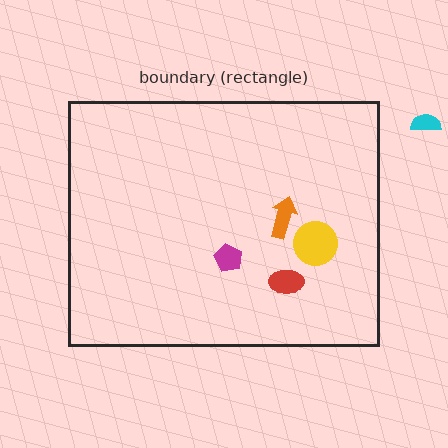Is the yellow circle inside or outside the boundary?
Inside.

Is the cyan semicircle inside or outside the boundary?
Outside.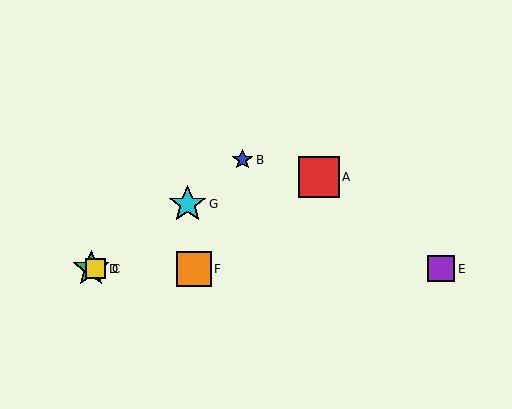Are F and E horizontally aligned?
Yes, both are at y≈269.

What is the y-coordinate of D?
Object D is at y≈269.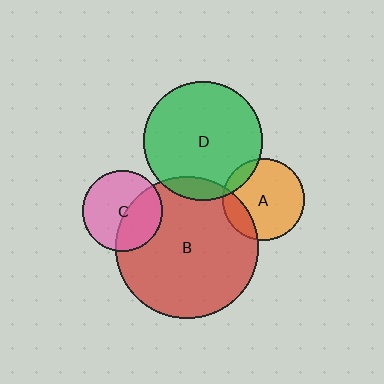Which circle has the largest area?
Circle B (red).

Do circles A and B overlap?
Yes.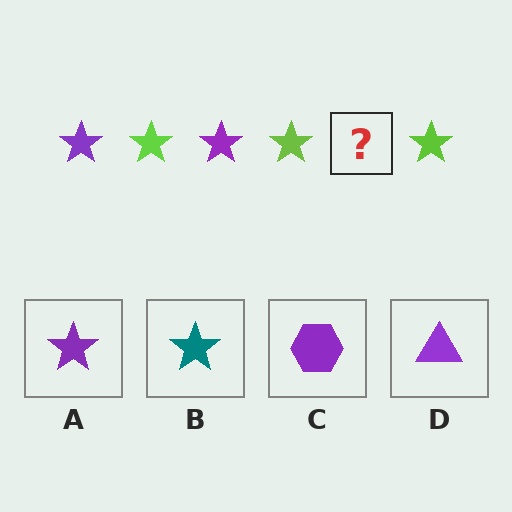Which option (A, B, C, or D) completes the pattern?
A.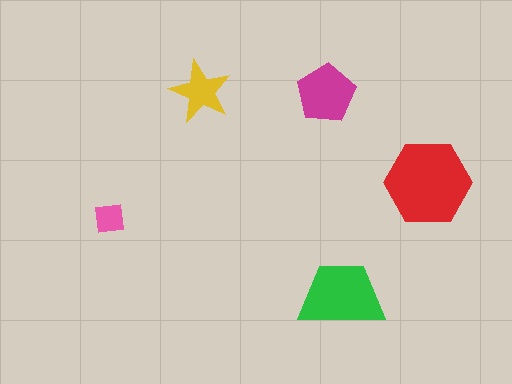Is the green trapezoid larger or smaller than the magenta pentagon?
Larger.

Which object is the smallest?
The pink square.